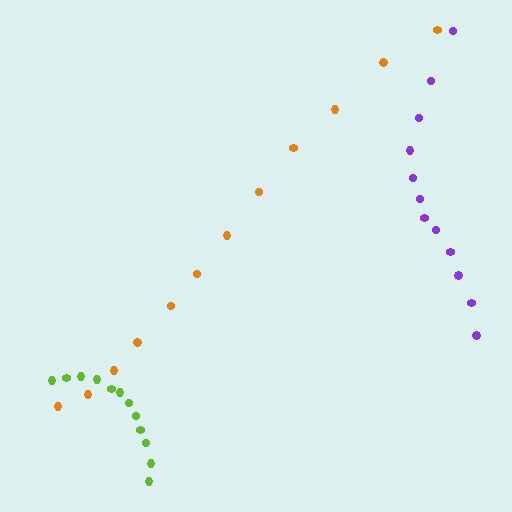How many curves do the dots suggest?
There are 3 distinct paths.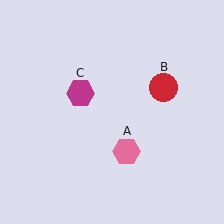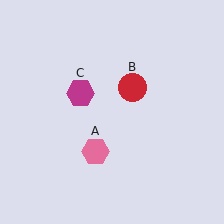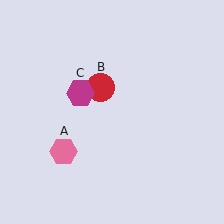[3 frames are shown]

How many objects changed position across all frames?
2 objects changed position: pink hexagon (object A), red circle (object B).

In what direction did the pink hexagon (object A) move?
The pink hexagon (object A) moved left.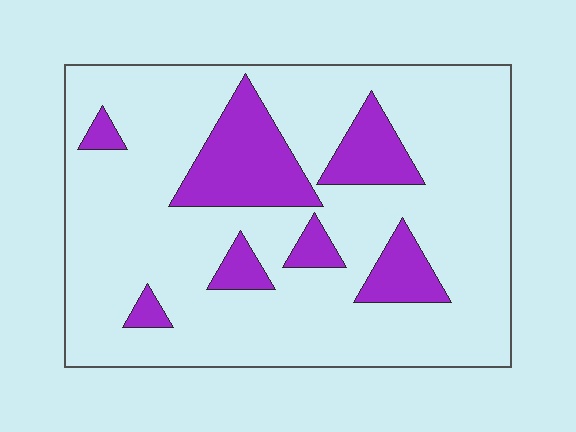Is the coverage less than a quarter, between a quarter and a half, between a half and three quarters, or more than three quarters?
Less than a quarter.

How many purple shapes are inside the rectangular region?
7.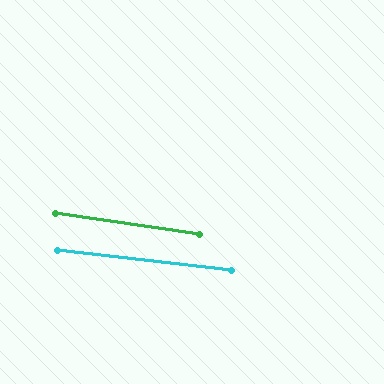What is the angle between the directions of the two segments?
Approximately 2 degrees.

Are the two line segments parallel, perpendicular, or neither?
Parallel — their directions differ by only 1.7°.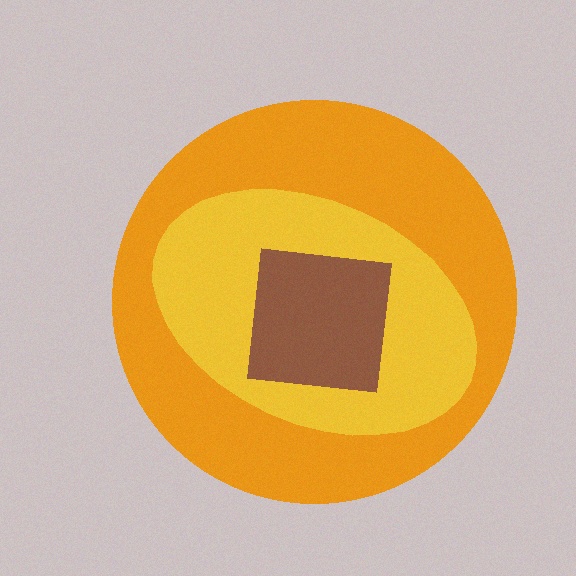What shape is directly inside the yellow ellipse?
The brown square.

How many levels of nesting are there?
3.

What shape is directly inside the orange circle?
The yellow ellipse.